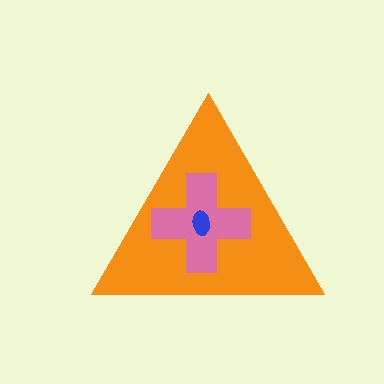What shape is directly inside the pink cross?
The blue ellipse.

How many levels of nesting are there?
3.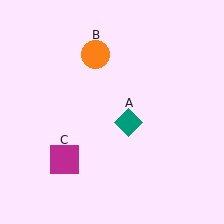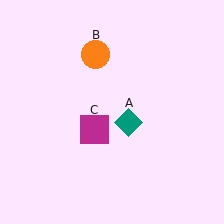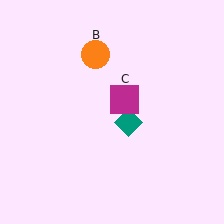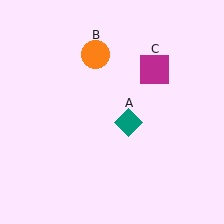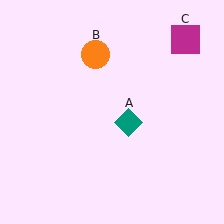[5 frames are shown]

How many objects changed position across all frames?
1 object changed position: magenta square (object C).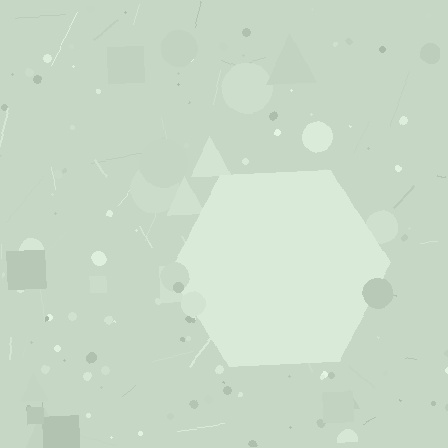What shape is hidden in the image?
A hexagon is hidden in the image.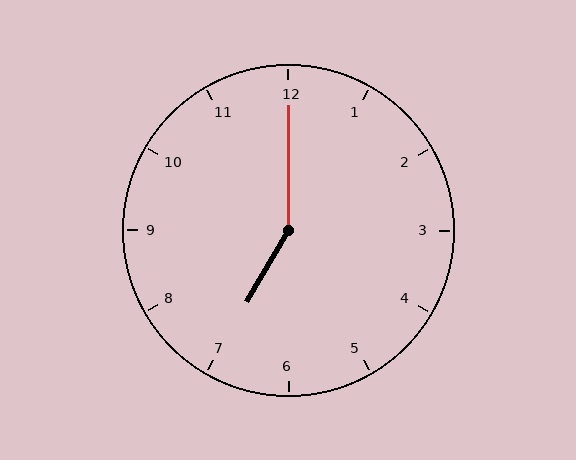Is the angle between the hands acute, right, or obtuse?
It is obtuse.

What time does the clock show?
7:00.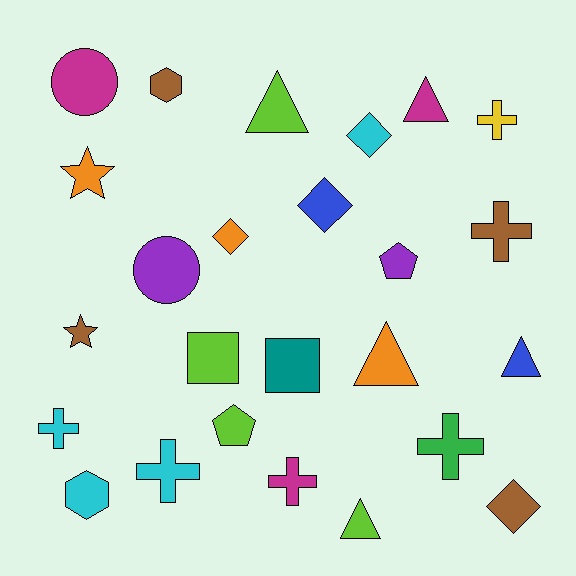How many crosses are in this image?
There are 6 crosses.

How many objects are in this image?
There are 25 objects.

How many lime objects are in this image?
There are 4 lime objects.